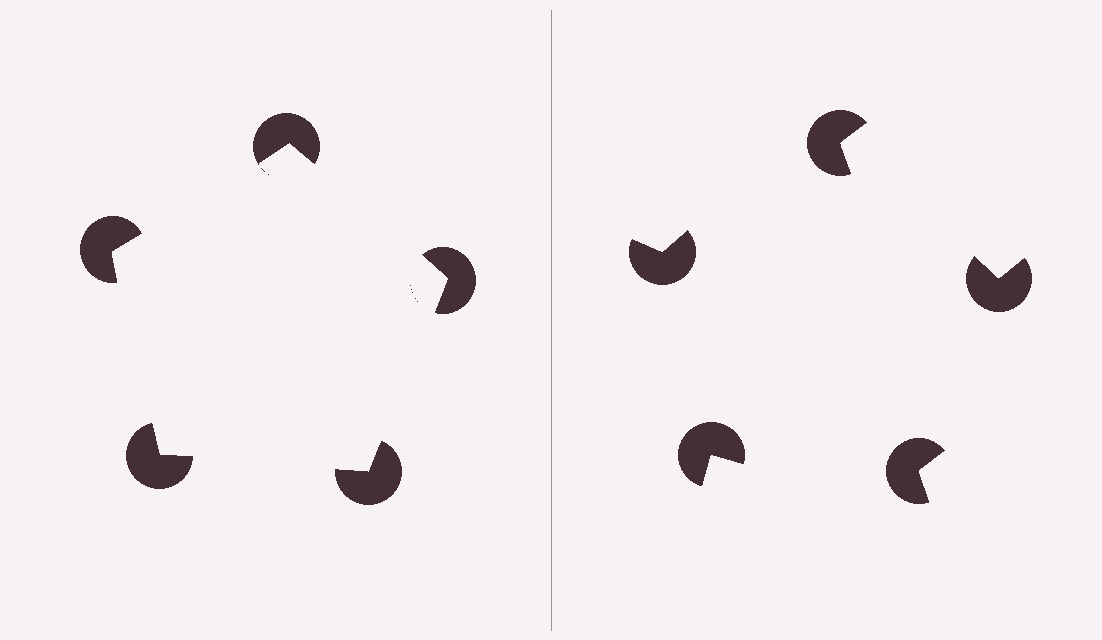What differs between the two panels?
The pac-man discs are positioned identically on both sides; only the wedge orientations differ. On the left they align to a pentagon; on the right they are misaligned.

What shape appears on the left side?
An illusory pentagon.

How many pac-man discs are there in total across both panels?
10 — 5 on each side.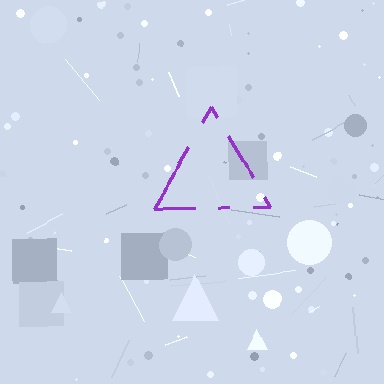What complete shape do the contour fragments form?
The contour fragments form a triangle.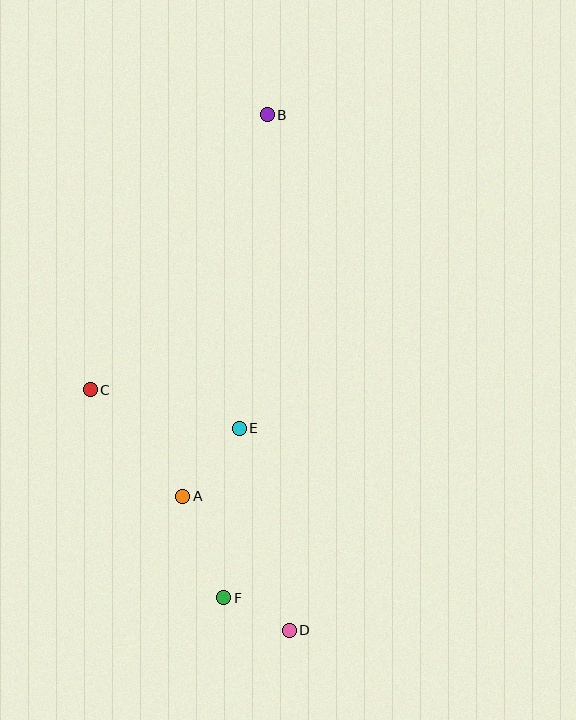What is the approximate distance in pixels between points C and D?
The distance between C and D is approximately 312 pixels.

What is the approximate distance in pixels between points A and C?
The distance between A and C is approximately 141 pixels.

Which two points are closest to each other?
Points D and F are closest to each other.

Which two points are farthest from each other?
Points B and D are farthest from each other.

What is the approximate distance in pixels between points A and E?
The distance between A and E is approximately 88 pixels.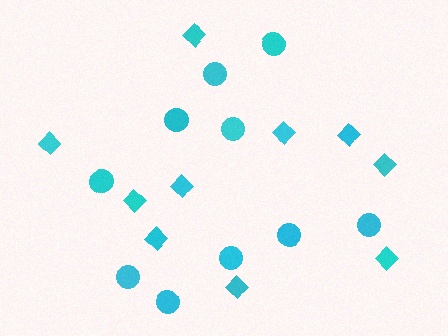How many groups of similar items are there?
There are 2 groups: one group of circles (10) and one group of diamonds (10).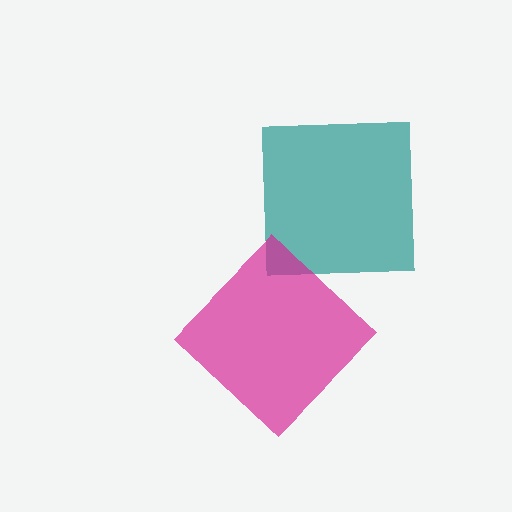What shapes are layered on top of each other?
The layered shapes are: a teal square, a magenta diamond.